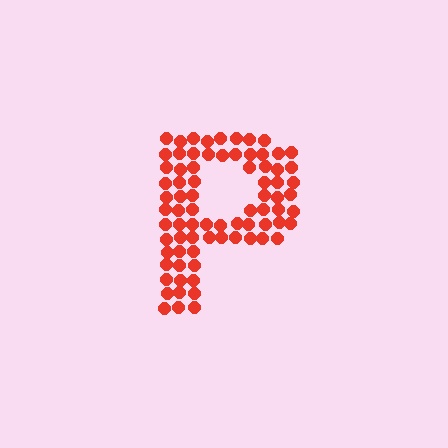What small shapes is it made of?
It is made of small circles.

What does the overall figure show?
The overall figure shows the letter P.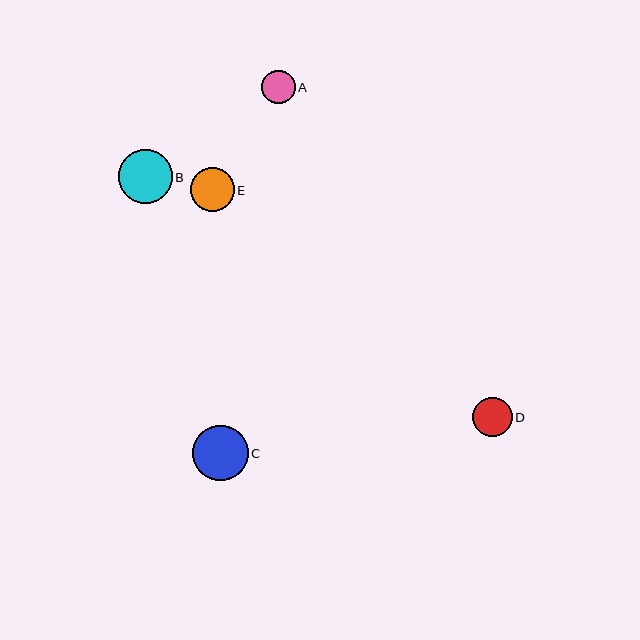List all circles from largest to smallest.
From largest to smallest: C, B, E, D, A.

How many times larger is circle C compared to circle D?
Circle C is approximately 1.4 times the size of circle D.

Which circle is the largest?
Circle C is the largest with a size of approximately 55 pixels.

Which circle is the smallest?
Circle A is the smallest with a size of approximately 33 pixels.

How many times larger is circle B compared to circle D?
Circle B is approximately 1.4 times the size of circle D.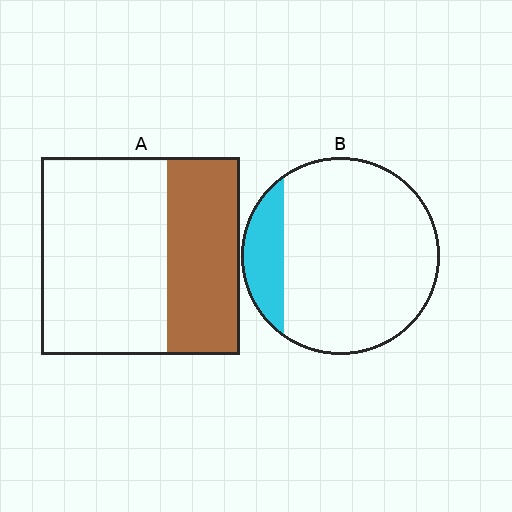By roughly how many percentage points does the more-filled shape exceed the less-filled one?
By roughly 20 percentage points (A over B).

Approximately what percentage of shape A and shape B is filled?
A is approximately 35% and B is approximately 15%.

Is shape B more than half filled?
No.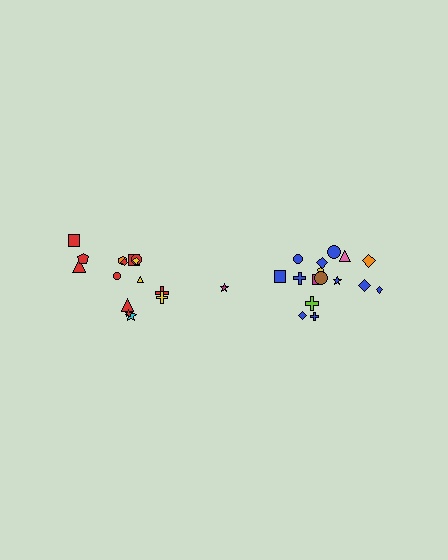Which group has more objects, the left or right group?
The right group.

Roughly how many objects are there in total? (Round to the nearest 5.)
Roughly 35 objects in total.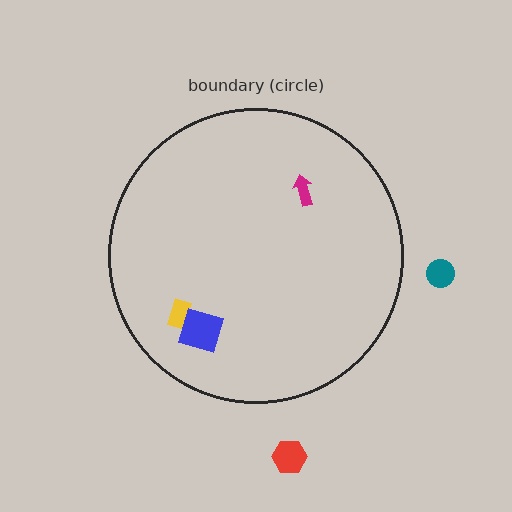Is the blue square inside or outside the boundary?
Inside.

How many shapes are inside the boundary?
3 inside, 2 outside.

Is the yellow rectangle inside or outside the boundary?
Inside.